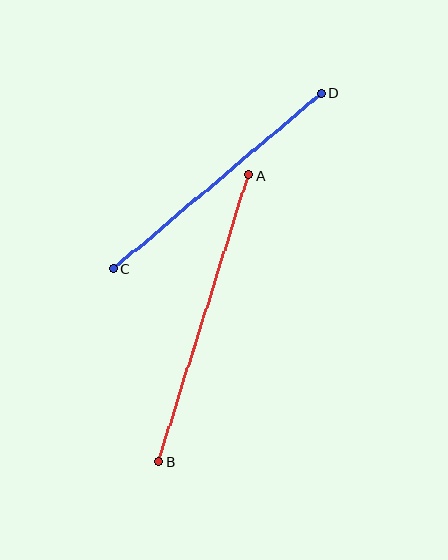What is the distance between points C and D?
The distance is approximately 273 pixels.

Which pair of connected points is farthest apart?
Points A and B are farthest apart.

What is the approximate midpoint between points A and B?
The midpoint is at approximately (204, 318) pixels.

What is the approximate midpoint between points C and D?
The midpoint is at approximately (217, 181) pixels.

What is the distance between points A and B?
The distance is approximately 300 pixels.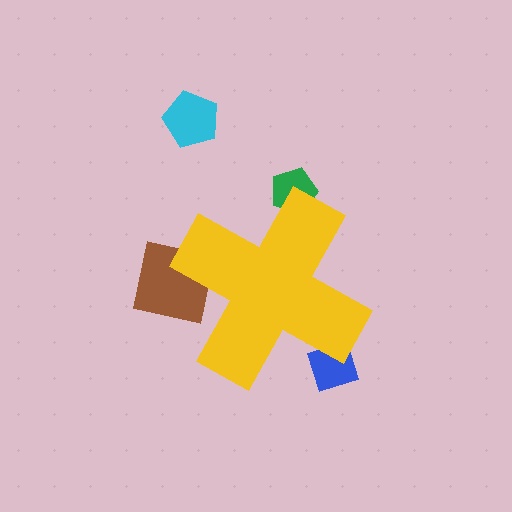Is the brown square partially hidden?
Yes, the brown square is partially hidden behind the yellow cross.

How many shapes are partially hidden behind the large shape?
3 shapes are partially hidden.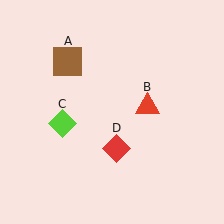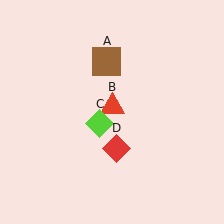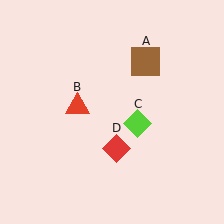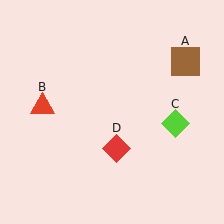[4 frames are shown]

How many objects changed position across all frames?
3 objects changed position: brown square (object A), red triangle (object B), lime diamond (object C).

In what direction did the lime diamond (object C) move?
The lime diamond (object C) moved right.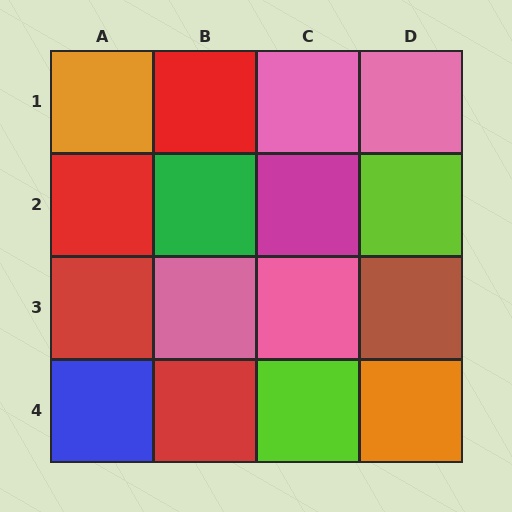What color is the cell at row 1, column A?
Orange.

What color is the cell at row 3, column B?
Pink.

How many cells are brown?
1 cell is brown.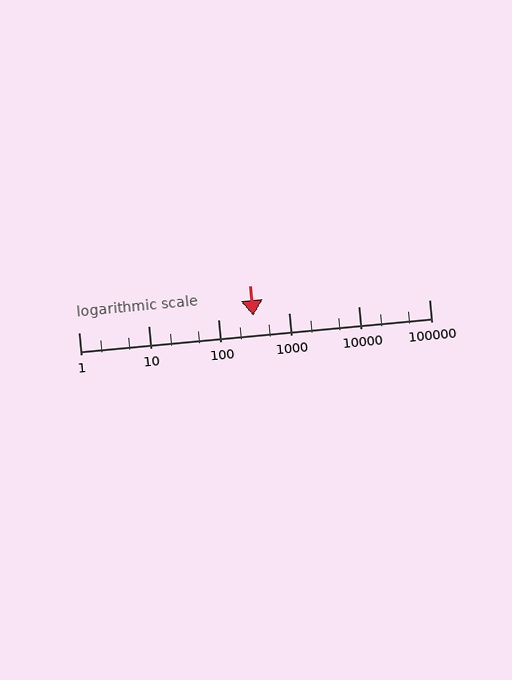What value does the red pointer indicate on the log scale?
The pointer indicates approximately 310.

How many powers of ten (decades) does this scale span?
The scale spans 5 decades, from 1 to 100000.